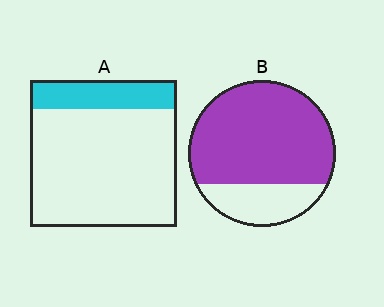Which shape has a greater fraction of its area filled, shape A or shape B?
Shape B.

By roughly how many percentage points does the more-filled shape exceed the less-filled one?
By roughly 55 percentage points (B over A).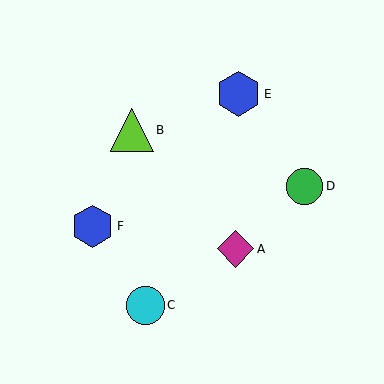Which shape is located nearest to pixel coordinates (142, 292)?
The cyan circle (labeled C) at (145, 305) is nearest to that location.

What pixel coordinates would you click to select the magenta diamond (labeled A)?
Click at (236, 249) to select the magenta diamond A.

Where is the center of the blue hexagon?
The center of the blue hexagon is at (239, 94).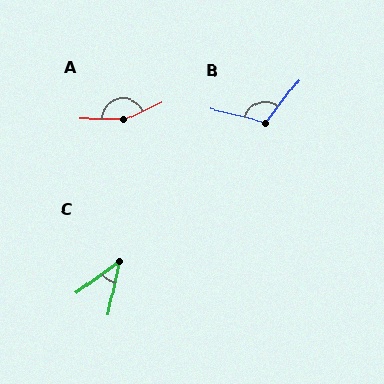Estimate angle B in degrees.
Approximately 114 degrees.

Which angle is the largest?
A, at approximately 154 degrees.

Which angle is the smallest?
C, at approximately 42 degrees.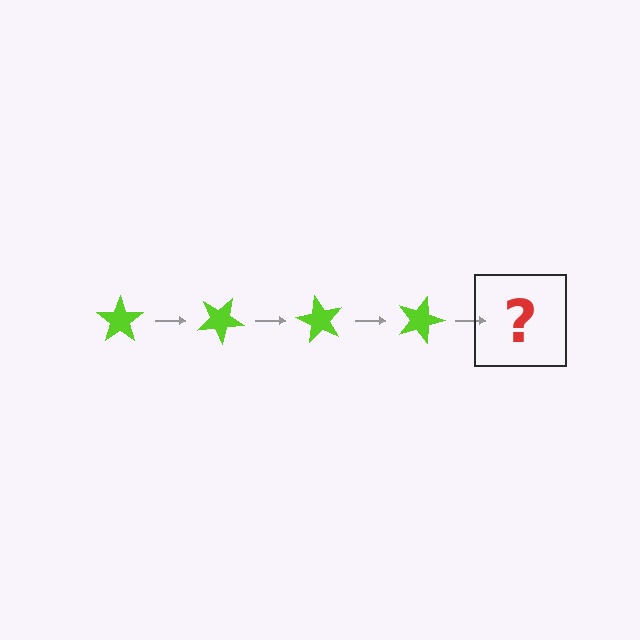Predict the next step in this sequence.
The next step is a lime star rotated 120 degrees.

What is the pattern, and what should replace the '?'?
The pattern is that the star rotates 30 degrees each step. The '?' should be a lime star rotated 120 degrees.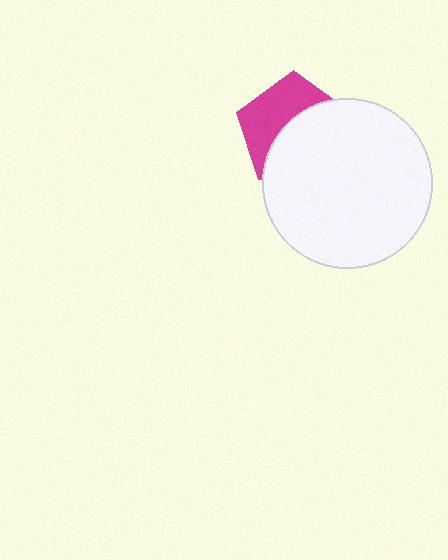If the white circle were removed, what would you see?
You would see the complete magenta pentagon.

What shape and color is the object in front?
The object in front is a white circle.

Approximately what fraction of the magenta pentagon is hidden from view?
Roughly 56% of the magenta pentagon is hidden behind the white circle.